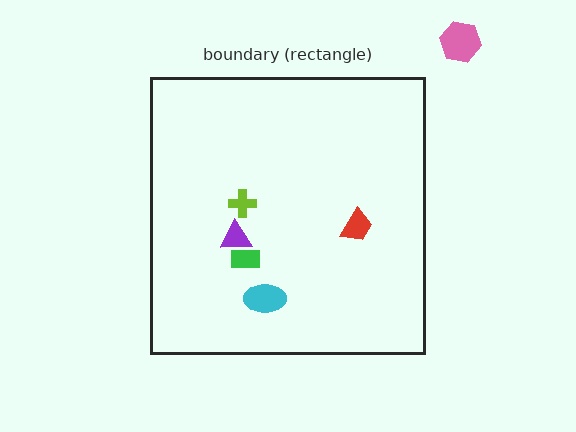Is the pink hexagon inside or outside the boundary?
Outside.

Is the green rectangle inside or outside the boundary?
Inside.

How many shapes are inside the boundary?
5 inside, 1 outside.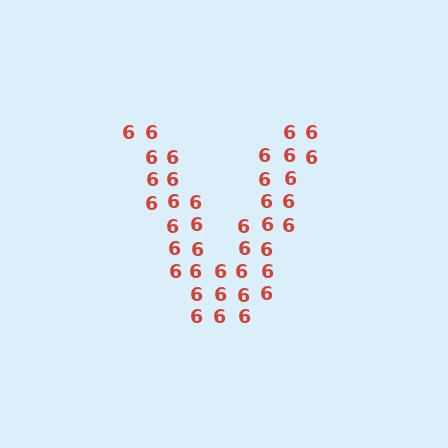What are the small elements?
The small elements are digit 6's.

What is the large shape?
The large shape is the letter V.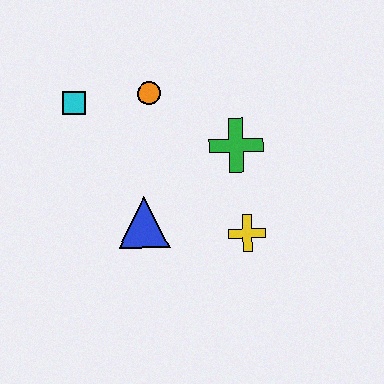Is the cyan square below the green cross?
No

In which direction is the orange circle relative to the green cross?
The orange circle is to the left of the green cross.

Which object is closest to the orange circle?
The cyan square is closest to the orange circle.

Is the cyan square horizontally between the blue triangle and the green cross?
No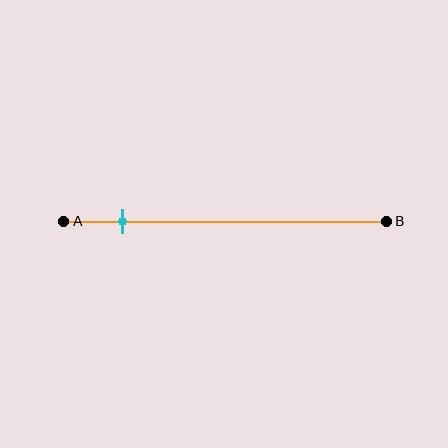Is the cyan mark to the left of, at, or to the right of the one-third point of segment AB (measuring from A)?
The cyan mark is to the left of the one-third point of segment AB.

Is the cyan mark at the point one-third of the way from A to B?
No, the mark is at about 20% from A, not at the 33% one-third point.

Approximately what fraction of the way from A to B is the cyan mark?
The cyan mark is approximately 20% of the way from A to B.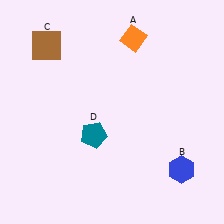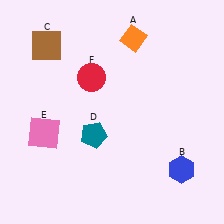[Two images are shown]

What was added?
A pink square (E), a red circle (F) were added in Image 2.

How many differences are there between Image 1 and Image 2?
There are 2 differences between the two images.